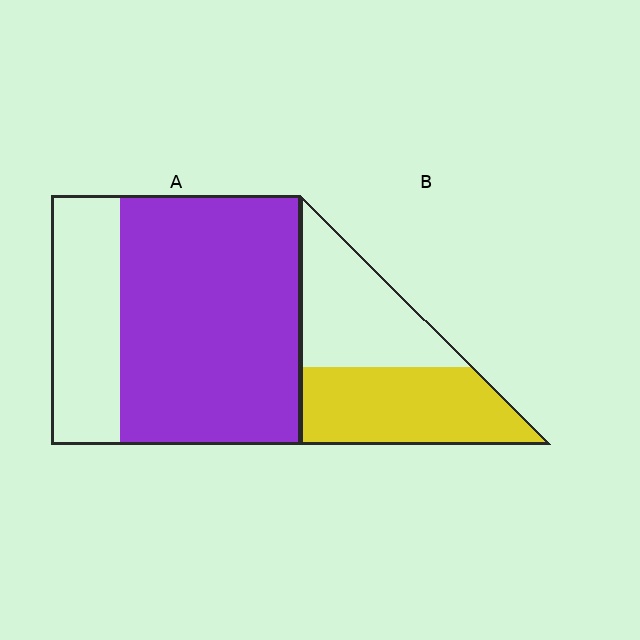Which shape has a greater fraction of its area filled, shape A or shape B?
Shape A.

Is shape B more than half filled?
Roughly half.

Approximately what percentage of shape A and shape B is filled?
A is approximately 70% and B is approximately 55%.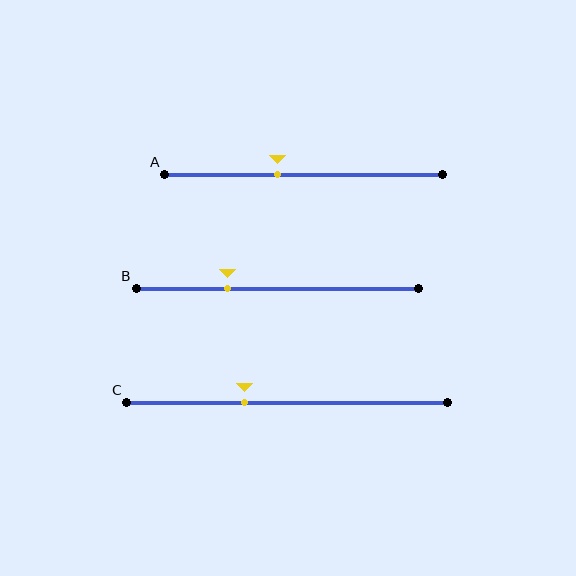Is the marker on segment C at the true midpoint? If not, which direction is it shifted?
No, the marker on segment C is shifted to the left by about 13% of the segment length.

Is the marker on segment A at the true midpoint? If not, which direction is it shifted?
No, the marker on segment A is shifted to the left by about 10% of the segment length.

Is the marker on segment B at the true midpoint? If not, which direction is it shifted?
No, the marker on segment B is shifted to the left by about 18% of the segment length.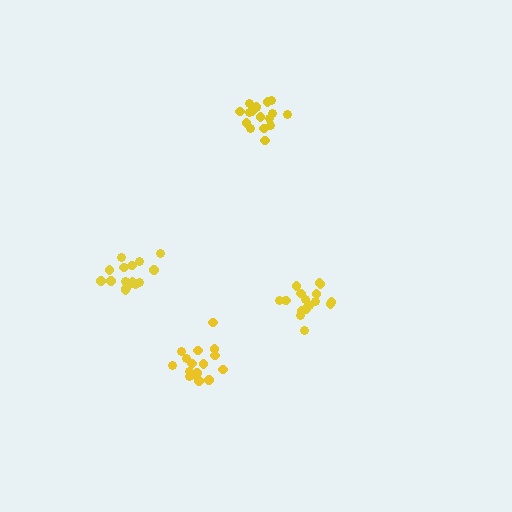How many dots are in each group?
Group 1: 16 dots, Group 2: 16 dots, Group 3: 17 dots, Group 4: 17 dots (66 total).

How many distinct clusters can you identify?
There are 4 distinct clusters.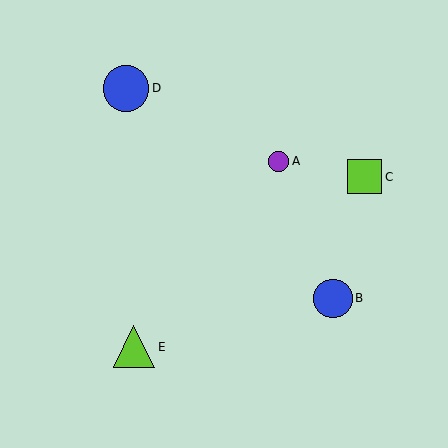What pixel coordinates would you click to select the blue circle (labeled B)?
Click at (333, 298) to select the blue circle B.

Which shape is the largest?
The blue circle (labeled D) is the largest.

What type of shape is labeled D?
Shape D is a blue circle.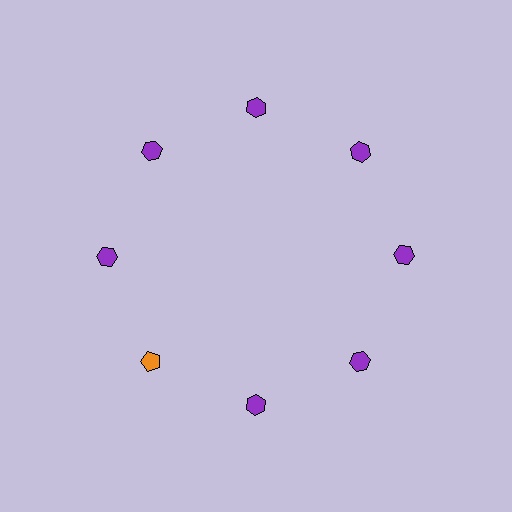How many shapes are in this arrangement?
There are 8 shapes arranged in a ring pattern.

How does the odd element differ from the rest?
It differs in both color (orange instead of purple) and shape (pentagon instead of hexagon).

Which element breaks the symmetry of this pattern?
The orange pentagon at roughly the 8 o'clock position breaks the symmetry. All other shapes are purple hexagons.